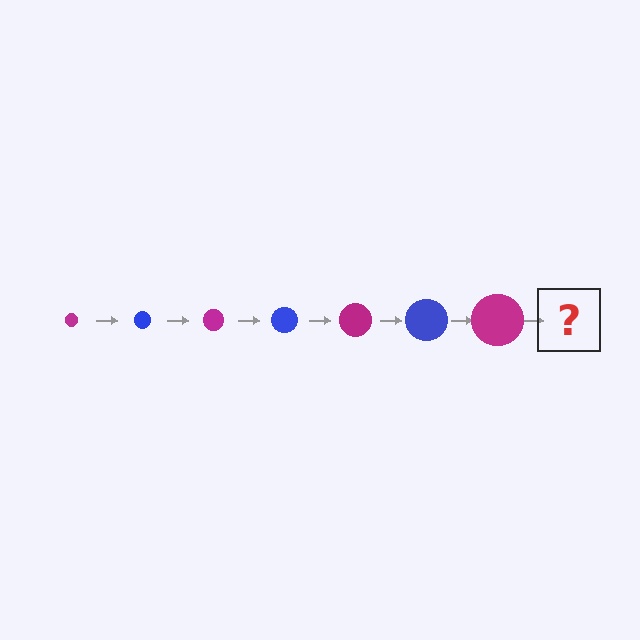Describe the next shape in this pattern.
It should be a blue circle, larger than the previous one.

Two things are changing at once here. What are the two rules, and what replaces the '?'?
The two rules are that the circle grows larger each step and the color cycles through magenta and blue. The '?' should be a blue circle, larger than the previous one.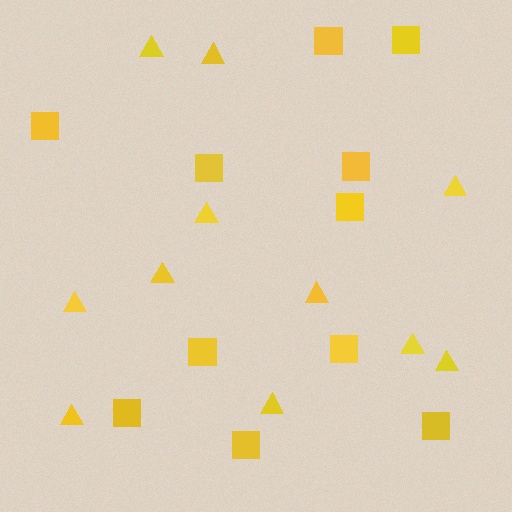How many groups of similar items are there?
There are 2 groups: one group of triangles (11) and one group of squares (11).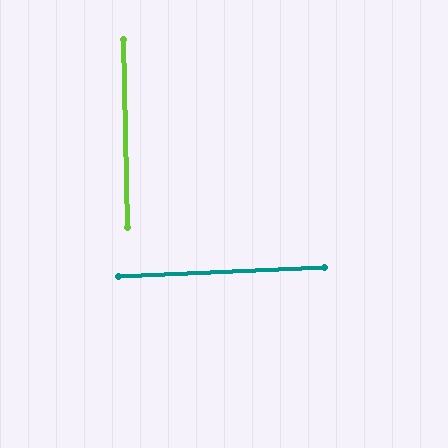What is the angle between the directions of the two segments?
Approximately 89 degrees.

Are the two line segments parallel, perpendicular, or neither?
Perpendicular — they meet at approximately 89°.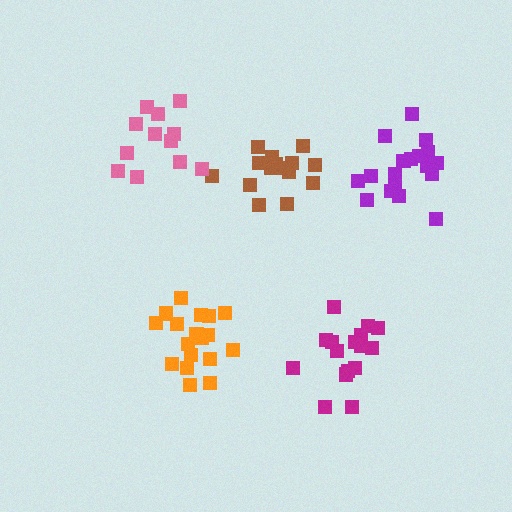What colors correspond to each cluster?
The clusters are colored: orange, brown, pink, magenta, purple.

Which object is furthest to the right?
The purple cluster is rightmost.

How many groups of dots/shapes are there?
There are 5 groups.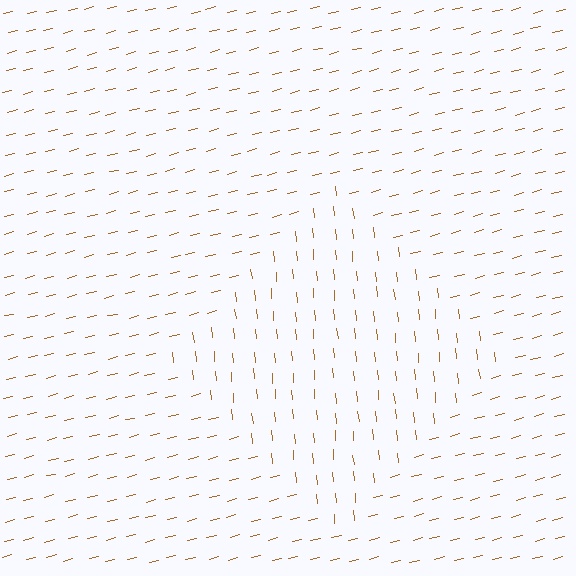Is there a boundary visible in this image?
Yes, there is a texture boundary formed by a change in line orientation.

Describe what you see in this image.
The image is filled with small brown line segments. A diamond region in the image has lines oriented differently from the surrounding lines, creating a visible texture boundary.